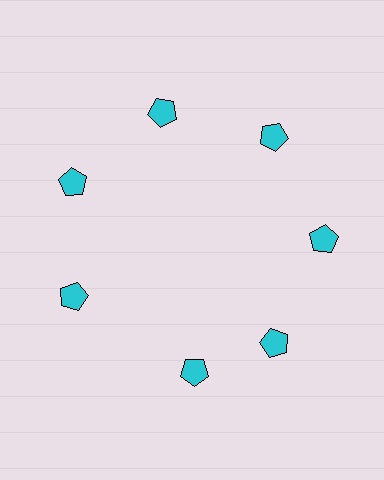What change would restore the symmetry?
The symmetry would be restored by rotating it back into even spacing with its neighbors so that all 7 pentagons sit at equal angles and equal distance from the center.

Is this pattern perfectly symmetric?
No. The 7 cyan pentagons are arranged in a ring, but one element near the 6 o'clock position is rotated out of alignment along the ring, breaking the 7-fold rotational symmetry.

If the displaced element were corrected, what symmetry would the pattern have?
It would have 7-fold rotational symmetry — the pattern would map onto itself every 51 degrees.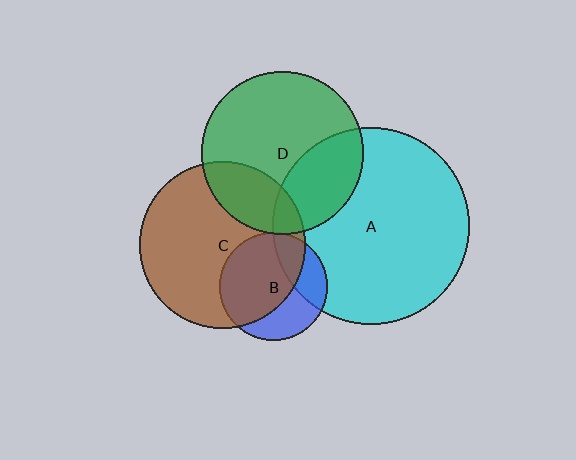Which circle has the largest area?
Circle A (cyan).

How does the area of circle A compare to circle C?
Approximately 1.4 times.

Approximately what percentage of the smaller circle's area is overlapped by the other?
Approximately 20%.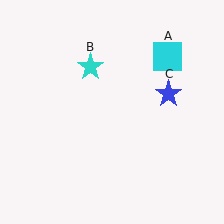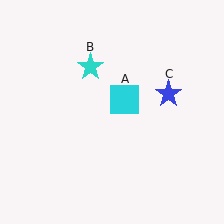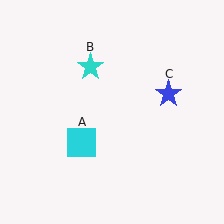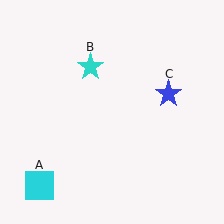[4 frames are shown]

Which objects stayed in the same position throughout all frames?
Cyan star (object B) and blue star (object C) remained stationary.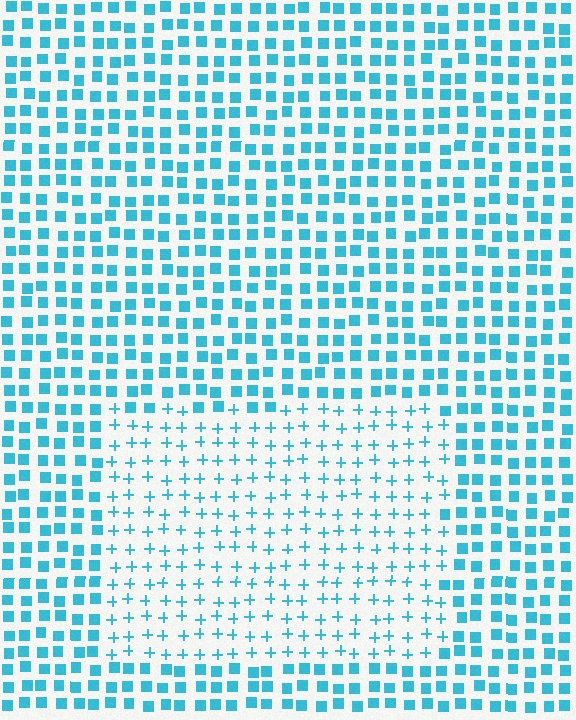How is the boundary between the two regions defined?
The boundary is defined by a change in element shape: plus signs inside vs. squares outside. All elements share the same color and spacing.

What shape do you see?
I see a rectangle.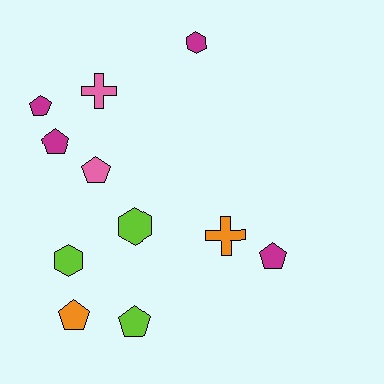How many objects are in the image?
There are 11 objects.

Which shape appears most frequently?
Pentagon, with 6 objects.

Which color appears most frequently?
Magenta, with 4 objects.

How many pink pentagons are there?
There is 1 pink pentagon.